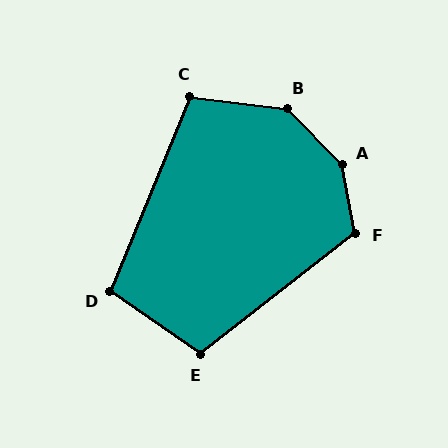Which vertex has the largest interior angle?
A, at approximately 147 degrees.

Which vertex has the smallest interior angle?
D, at approximately 103 degrees.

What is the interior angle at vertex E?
Approximately 107 degrees (obtuse).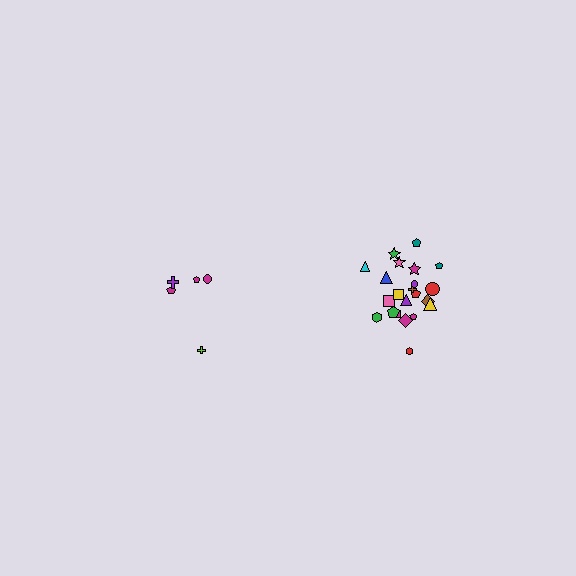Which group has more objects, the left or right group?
The right group.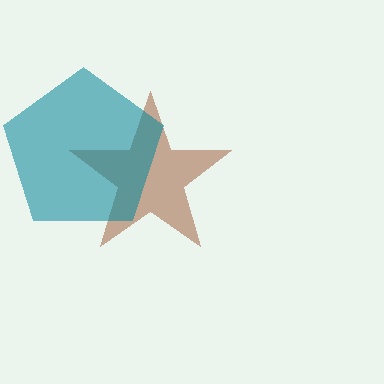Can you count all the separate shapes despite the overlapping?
Yes, there are 2 separate shapes.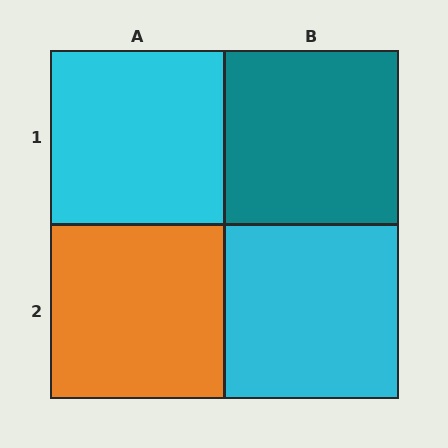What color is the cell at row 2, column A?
Orange.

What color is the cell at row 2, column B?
Cyan.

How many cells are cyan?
2 cells are cyan.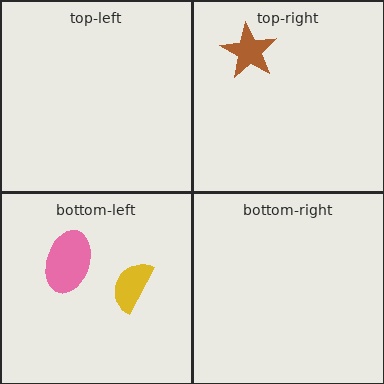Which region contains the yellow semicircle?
The bottom-left region.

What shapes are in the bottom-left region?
The yellow semicircle, the pink ellipse.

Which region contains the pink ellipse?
The bottom-left region.